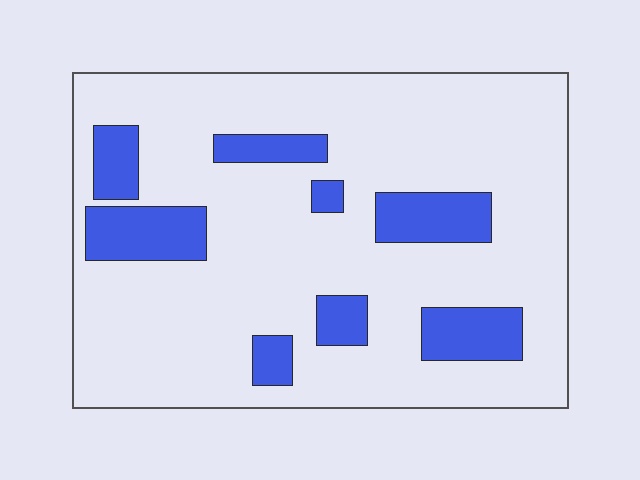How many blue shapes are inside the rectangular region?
8.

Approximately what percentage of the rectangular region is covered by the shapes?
Approximately 20%.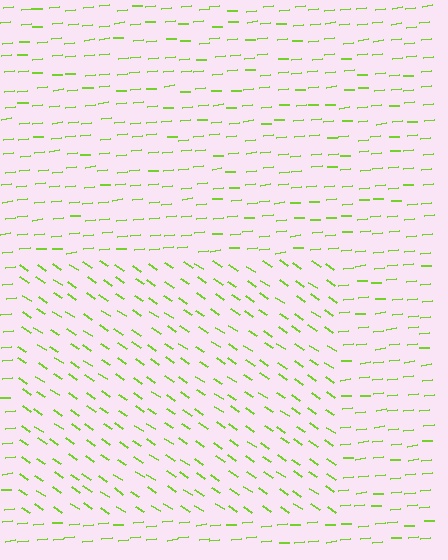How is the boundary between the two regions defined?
The boundary is defined purely by a change in line orientation (approximately 39 degrees difference). All lines are the same color and thickness.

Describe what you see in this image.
The image is filled with small lime line segments. A rectangle region in the image has lines oriented differently from the surrounding lines, creating a visible texture boundary.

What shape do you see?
I see a rectangle.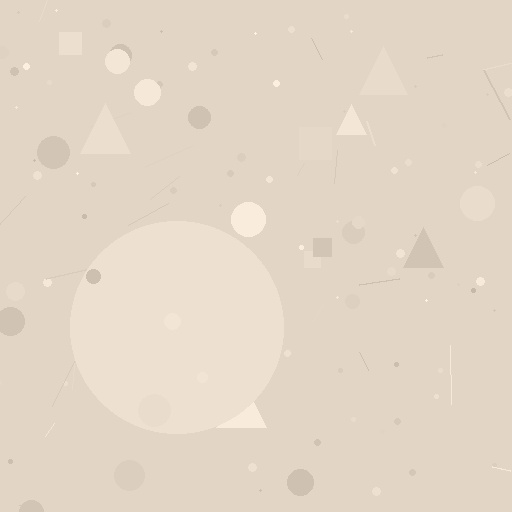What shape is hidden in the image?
A circle is hidden in the image.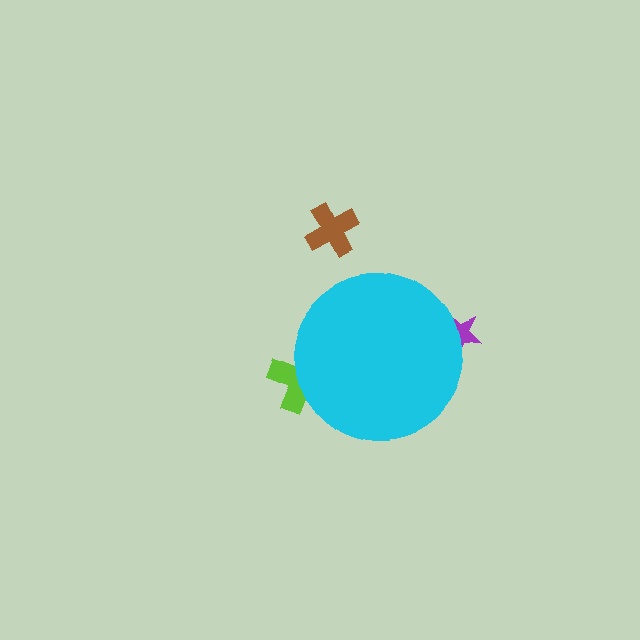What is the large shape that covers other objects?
A cyan circle.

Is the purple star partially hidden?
Yes, the purple star is partially hidden behind the cyan circle.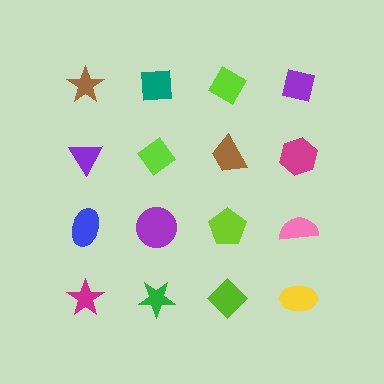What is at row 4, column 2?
A green star.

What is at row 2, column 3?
A brown trapezoid.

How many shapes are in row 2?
4 shapes.